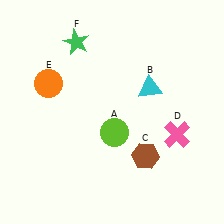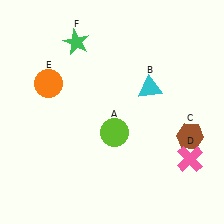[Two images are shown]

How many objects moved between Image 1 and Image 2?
2 objects moved between the two images.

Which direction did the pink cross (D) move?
The pink cross (D) moved down.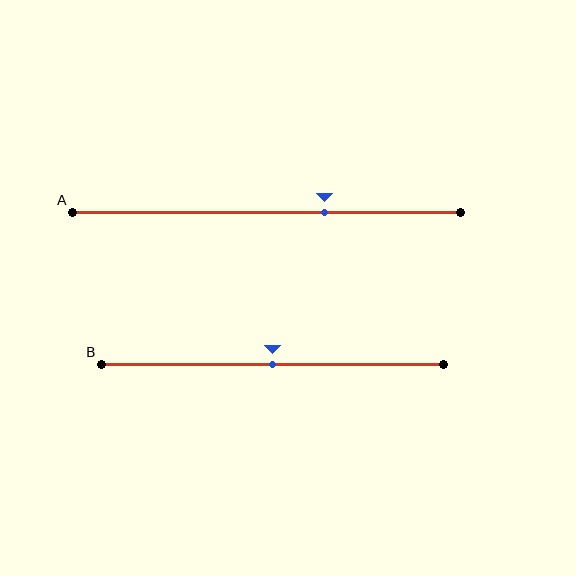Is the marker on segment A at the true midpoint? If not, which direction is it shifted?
No, the marker on segment A is shifted to the right by about 15% of the segment length.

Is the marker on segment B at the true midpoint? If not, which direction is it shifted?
Yes, the marker on segment B is at the true midpoint.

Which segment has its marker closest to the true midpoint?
Segment B has its marker closest to the true midpoint.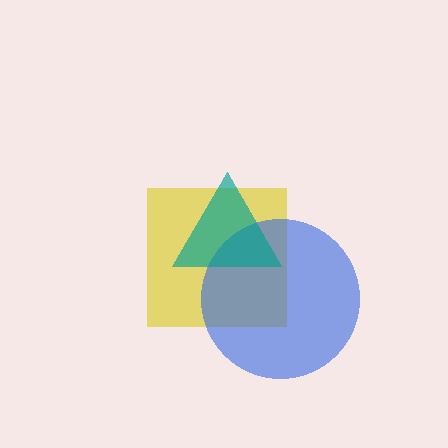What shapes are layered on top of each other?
The layered shapes are: a yellow square, a blue circle, a teal triangle.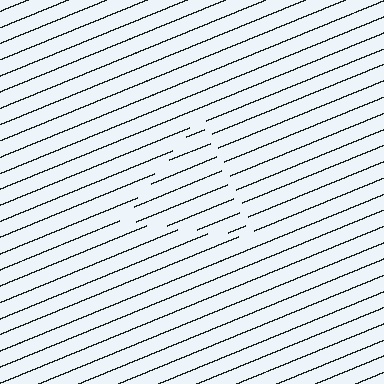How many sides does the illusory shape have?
3 sides — the line-ends trace a triangle.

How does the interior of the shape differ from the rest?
The interior of the shape contains the same grating, shifted by half a period — the contour is defined by the phase discontinuity where line-ends from the inner and outer gratings abut.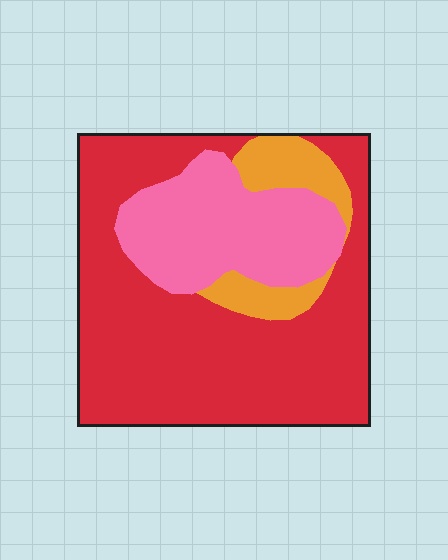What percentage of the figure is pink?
Pink covers about 25% of the figure.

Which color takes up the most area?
Red, at roughly 65%.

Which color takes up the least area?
Orange, at roughly 10%.